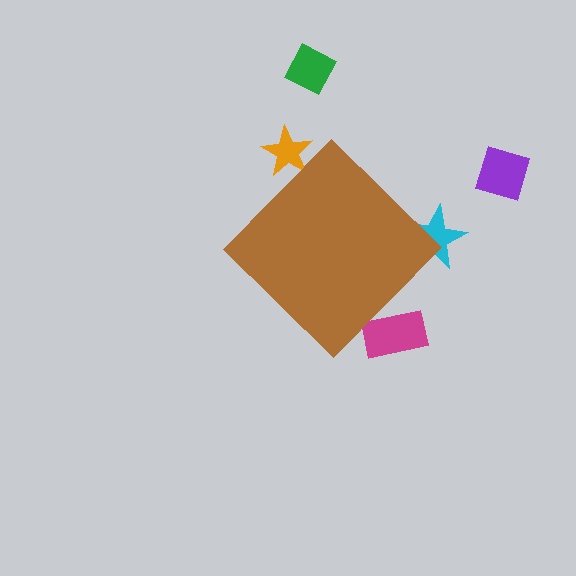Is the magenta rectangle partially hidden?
Yes, the magenta rectangle is partially hidden behind the brown diamond.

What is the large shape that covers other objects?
A brown diamond.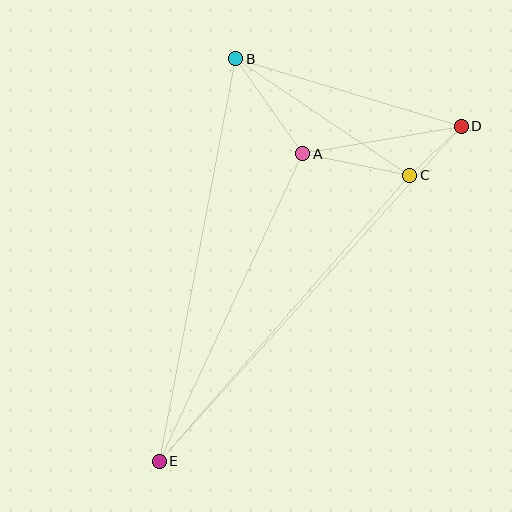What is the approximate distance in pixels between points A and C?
The distance between A and C is approximately 109 pixels.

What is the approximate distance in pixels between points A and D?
The distance between A and D is approximately 161 pixels.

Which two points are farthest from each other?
Points D and E are farthest from each other.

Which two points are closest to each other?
Points C and D are closest to each other.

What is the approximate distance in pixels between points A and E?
The distance between A and E is approximately 339 pixels.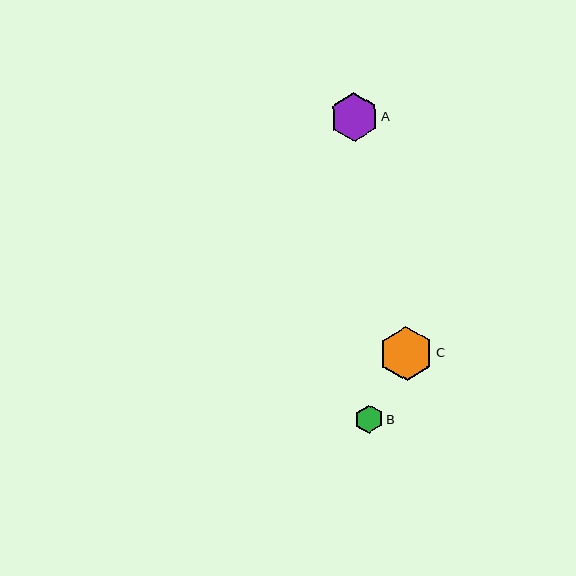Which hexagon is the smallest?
Hexagon B is the smallest with a size of approximately 28 pixels.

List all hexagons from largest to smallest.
From largest to smallest: C, A, B.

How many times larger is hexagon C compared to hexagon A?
Hexagon C is approximately 1.1 times the size of hexagon A.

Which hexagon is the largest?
Hexagon C is the largest with a size of approximately 54 pixels.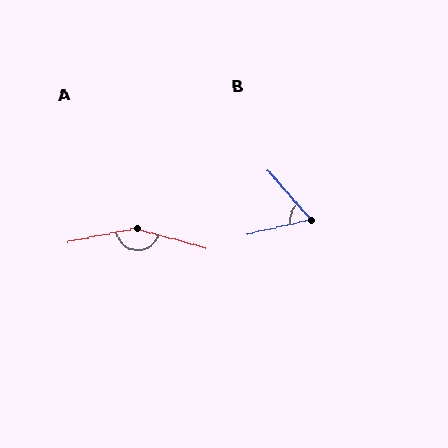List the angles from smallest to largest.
B (62°), A (153°).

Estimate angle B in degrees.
Approximately 62 degrees.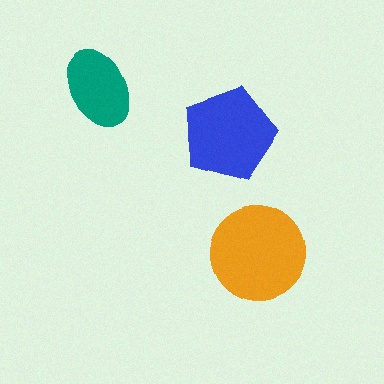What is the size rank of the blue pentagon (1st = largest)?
2nd.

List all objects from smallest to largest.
The teal ellipse, the blue pentagon, the orange circle.